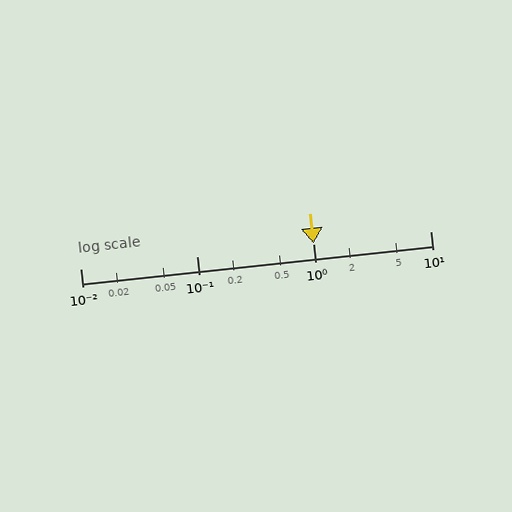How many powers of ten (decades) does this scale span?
The scale spans 3 decades, from 0.01 to 10.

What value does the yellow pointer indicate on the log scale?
The pointer indicates approximately 1.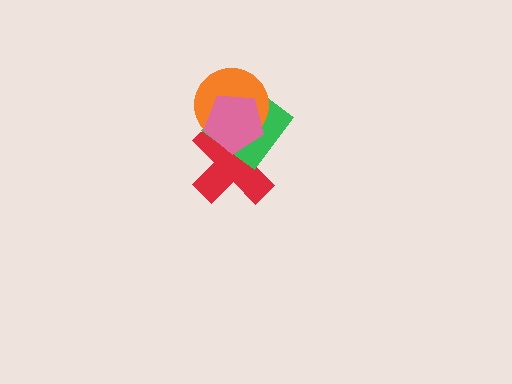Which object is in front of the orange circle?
The pink pentagon is in front of the orange circle.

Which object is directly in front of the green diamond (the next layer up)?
The orange circle is directly in front of the green diamond.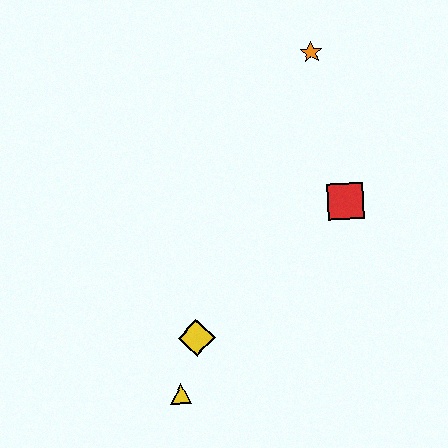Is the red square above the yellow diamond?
Yes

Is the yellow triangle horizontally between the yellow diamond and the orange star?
No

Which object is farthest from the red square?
The yellow triangle is farthest from the red square.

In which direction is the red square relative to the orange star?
The red square is below the orange star.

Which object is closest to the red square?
The orange star is closest to the red square.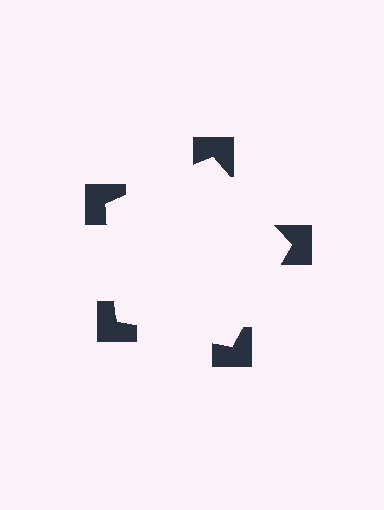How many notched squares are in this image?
There are 5 — one at each vertex of the illusory pentagon.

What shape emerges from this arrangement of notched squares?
An illusory pentagon — its edges are inferred from the aligned wedge cuts in the notched squares, not physically drawn.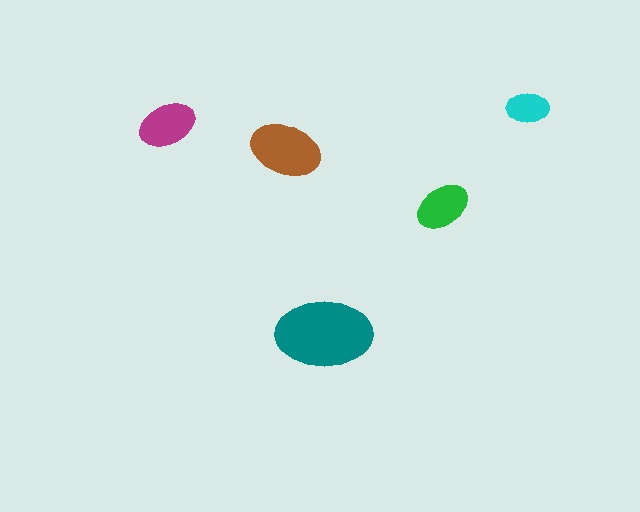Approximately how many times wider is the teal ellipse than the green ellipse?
About 2 times wider.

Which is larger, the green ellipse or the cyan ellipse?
The green one.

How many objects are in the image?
There are 5 objects in the image.